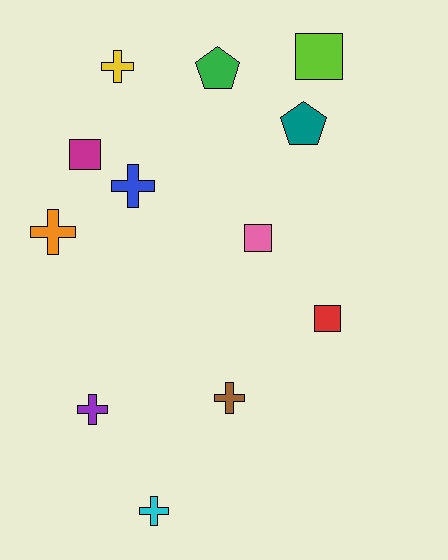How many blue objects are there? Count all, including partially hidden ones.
There is 1 blue object.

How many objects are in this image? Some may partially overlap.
There are 12 objects.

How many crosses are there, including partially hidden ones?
There are 6 crosses.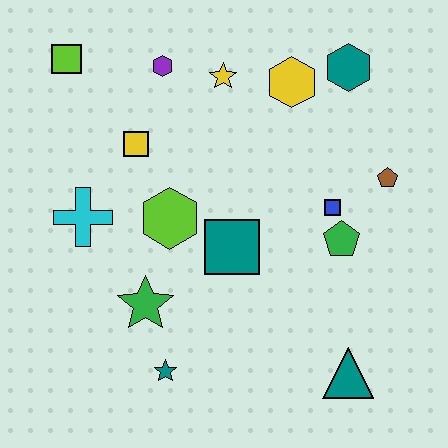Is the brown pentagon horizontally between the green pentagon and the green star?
No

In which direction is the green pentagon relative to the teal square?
The green pentagon is to the right of the teal square.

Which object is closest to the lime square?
The purple hexagon is closest to the lime square.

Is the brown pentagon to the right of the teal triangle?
Yes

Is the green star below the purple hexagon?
Yes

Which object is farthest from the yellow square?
The teal triangle is farthest from the yellow square.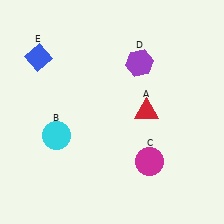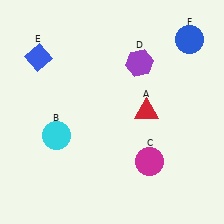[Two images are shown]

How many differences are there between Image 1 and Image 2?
There is 1 difference between the two images.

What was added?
A blue circle (F) was added in Image 2.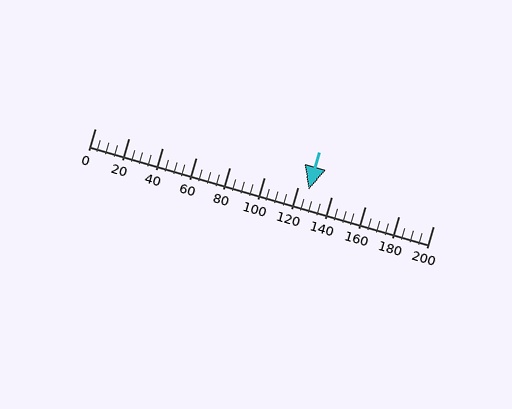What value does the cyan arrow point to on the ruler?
The cyan arrow points to approximately 126.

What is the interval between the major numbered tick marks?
The major tick marks are spaced 20 units apart.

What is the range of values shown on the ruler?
The ruler shows values from 0 to 200.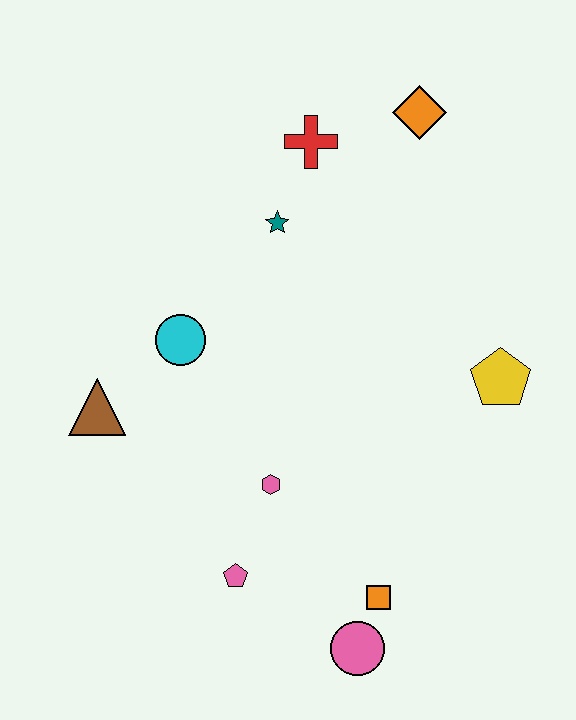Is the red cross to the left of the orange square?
Yes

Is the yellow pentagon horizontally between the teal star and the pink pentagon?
No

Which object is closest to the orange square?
The pink circle is closest to the orange square.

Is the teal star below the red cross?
Yes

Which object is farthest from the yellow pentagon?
The brown triangle is farthest from the yellow pentagon.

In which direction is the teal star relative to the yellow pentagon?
The teal star is to the left of the yellow pentagon.